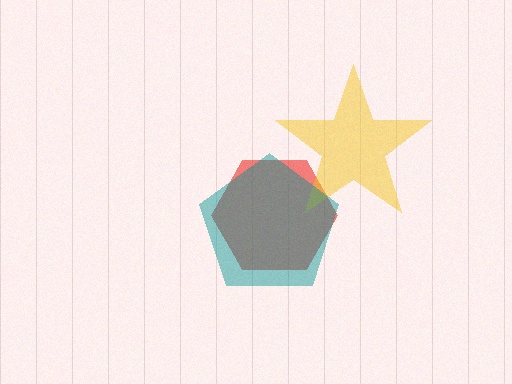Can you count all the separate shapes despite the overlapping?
Yes, there are 3 separate shapes.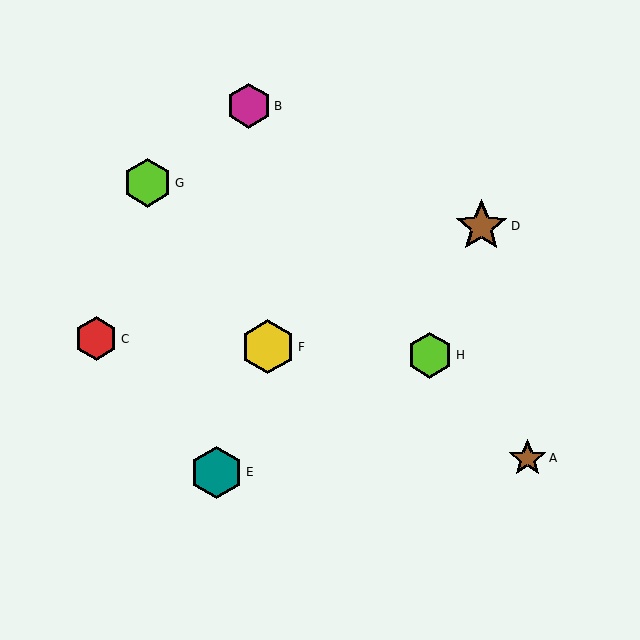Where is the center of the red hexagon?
The center of the red hexagon is at (96, 339).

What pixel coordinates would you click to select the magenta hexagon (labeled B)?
Click at (249, 106) to select the magenta hexagon B.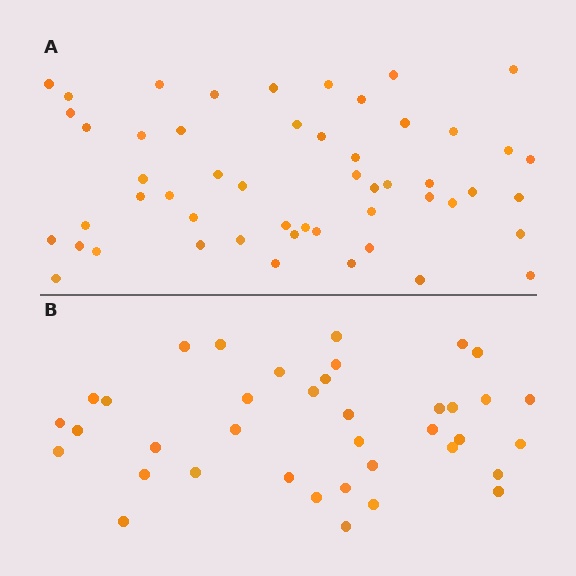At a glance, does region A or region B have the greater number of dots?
Region A (the top region) has more dots.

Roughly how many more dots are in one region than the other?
Region A has approximately 15 more dots than region B.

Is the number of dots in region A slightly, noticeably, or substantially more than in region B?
Region A has noticeably more, but not dramatically so. The ratio is roughly 1.4 to 1.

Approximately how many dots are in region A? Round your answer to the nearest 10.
About 50 dots. (The exact count is 52, which rounds to 50.)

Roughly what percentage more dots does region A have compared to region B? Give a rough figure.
About 35% more.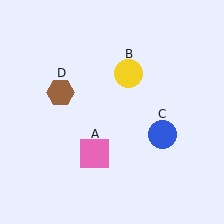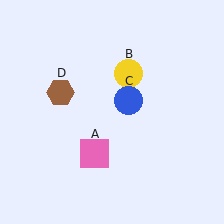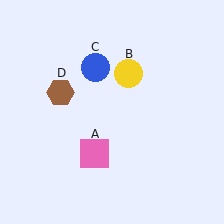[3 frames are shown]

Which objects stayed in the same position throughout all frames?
Pink square (object A) and yellow circle (object B) and brown hexagon (object D) remained stationary.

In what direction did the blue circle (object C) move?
The blue circle (object C) moved up and to the left.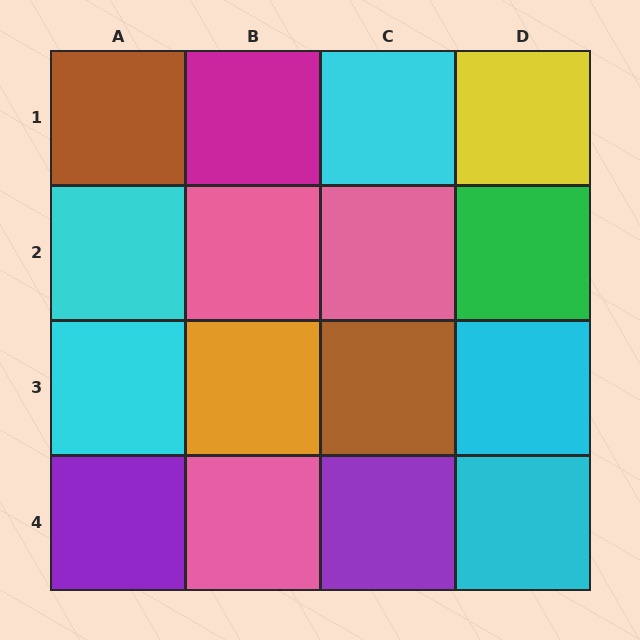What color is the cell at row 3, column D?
Cyan.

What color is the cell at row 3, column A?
Cyan.